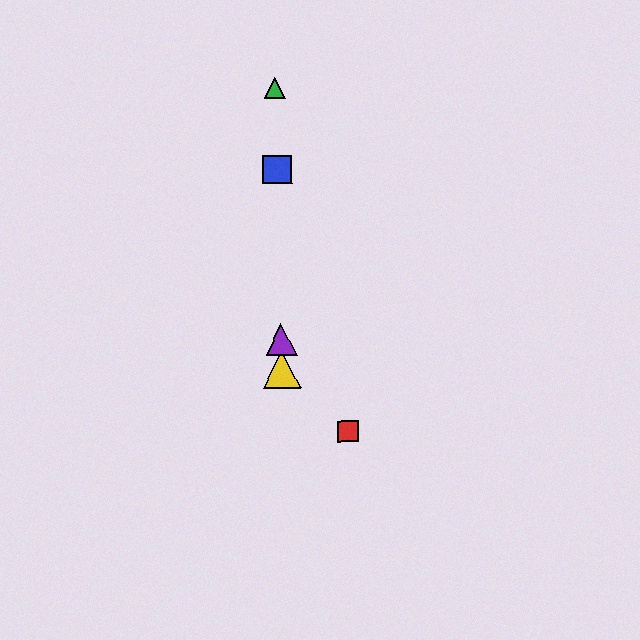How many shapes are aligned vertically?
4 shapes (the blue square, the green triangle, the yellow triangle, the purple triangle) are aligned vertically.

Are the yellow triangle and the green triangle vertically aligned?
Yes, both are at x≈282.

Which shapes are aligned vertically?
The blue square, the green triangle, the yellow triangle, the purple triangle are aligned vertically.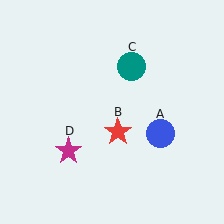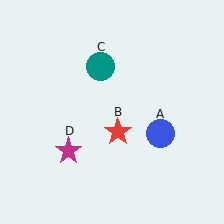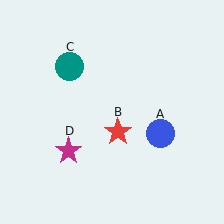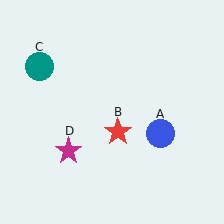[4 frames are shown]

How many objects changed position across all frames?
1 object changed position: teal circle (object C).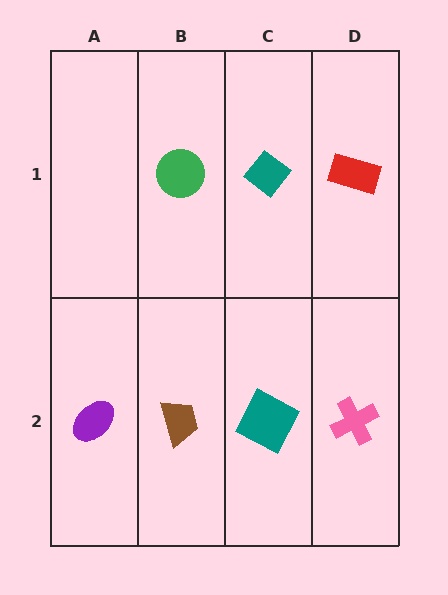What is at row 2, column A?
A purple ellipse.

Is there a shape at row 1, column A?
No, that cell is empty.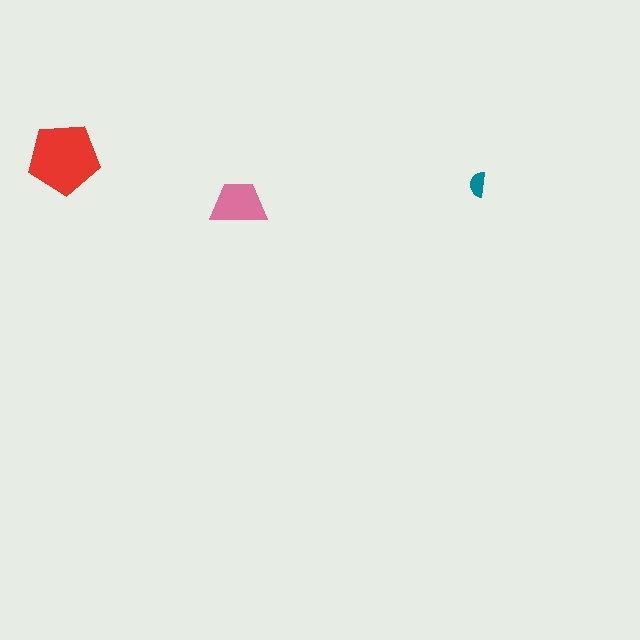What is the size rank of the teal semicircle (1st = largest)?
3rd.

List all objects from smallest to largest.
The teal semicircle, the pink trapezoid, the red pentagon.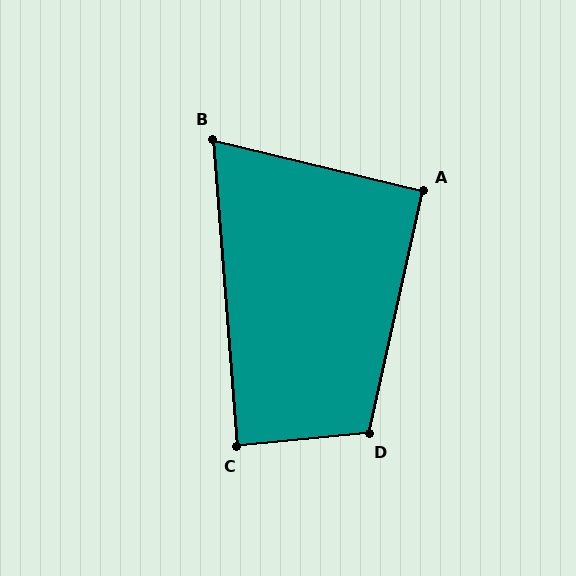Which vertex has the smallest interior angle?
B, at approximately 72 degrees.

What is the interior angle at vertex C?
Approximately 89 degrees (approximately right).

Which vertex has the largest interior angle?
D, at approximately 108 degrees.